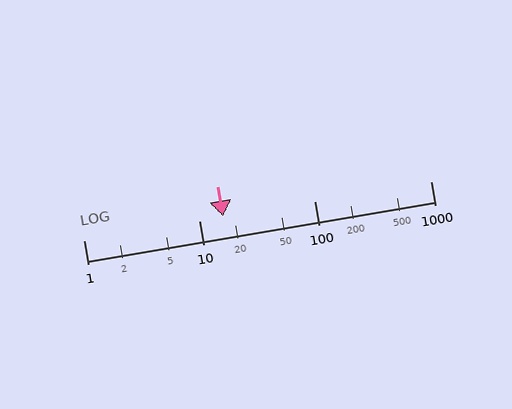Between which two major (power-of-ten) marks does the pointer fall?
The pointer is between 10 and 100.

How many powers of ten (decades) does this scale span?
The scale spans 3 decades, from 1 to 1000.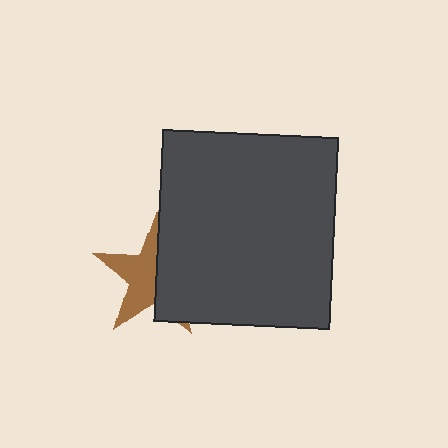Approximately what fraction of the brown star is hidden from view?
Roughly 49% of the brown star is hidden behind the dark gray rectangle.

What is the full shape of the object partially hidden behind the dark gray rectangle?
The partially hidden object is a brown star.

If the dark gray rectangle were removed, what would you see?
You would see the complete brown star.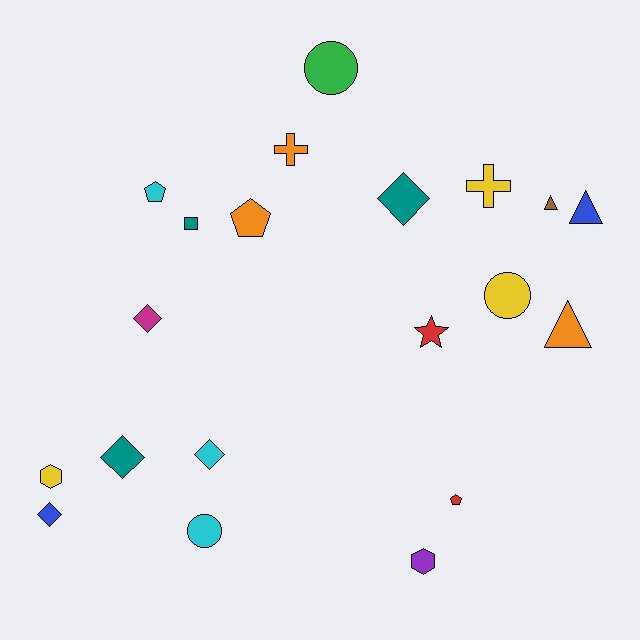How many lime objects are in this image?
There are no lime objects.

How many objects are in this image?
There are 20 objects.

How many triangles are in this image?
There are 3 triangles.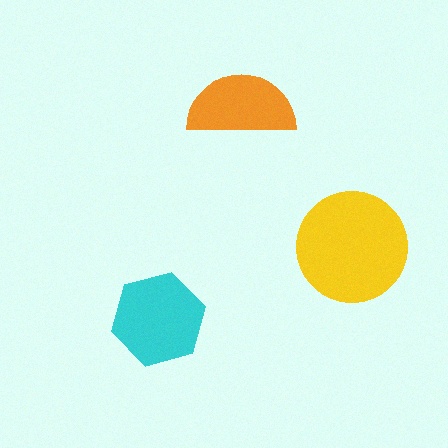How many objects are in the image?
There are 3 objects in the image.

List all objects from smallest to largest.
The orange semicircle, the cyan hexagon, the yellow circle.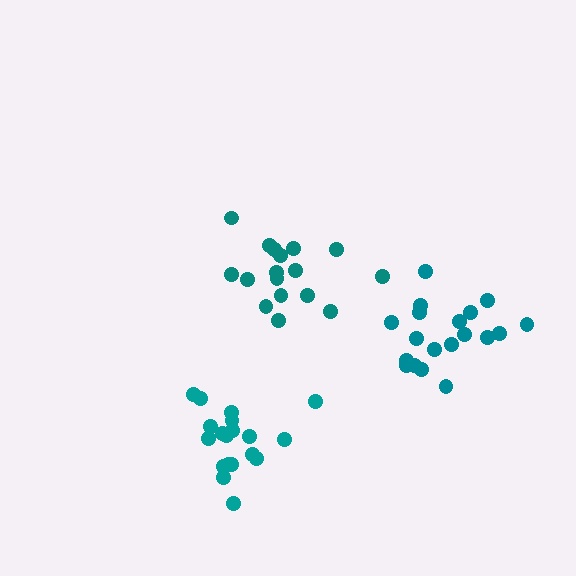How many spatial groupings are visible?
There are 3 spatial groupings.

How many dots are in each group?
Group 1: 19 dots, Group 2: 19 dots, Group 3: 17 dots (55 total).